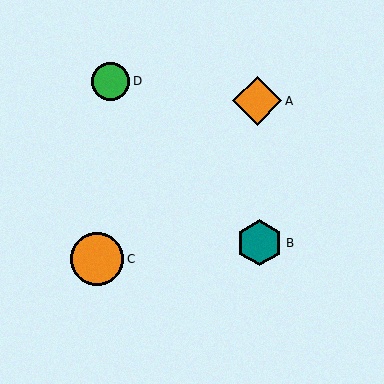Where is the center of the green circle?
The center of the green circle is at (111, 81).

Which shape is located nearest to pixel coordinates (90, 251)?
The orange circle (labeled C) at (97, 259) is nearest to that location.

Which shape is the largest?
The orange circle (labeled C) is the largest.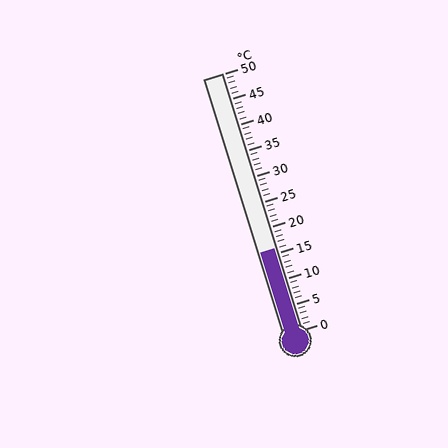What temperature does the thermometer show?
The thermometer shows approximately 16°C.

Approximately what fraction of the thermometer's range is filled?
The thermometer is filled to approximately 30% of its range.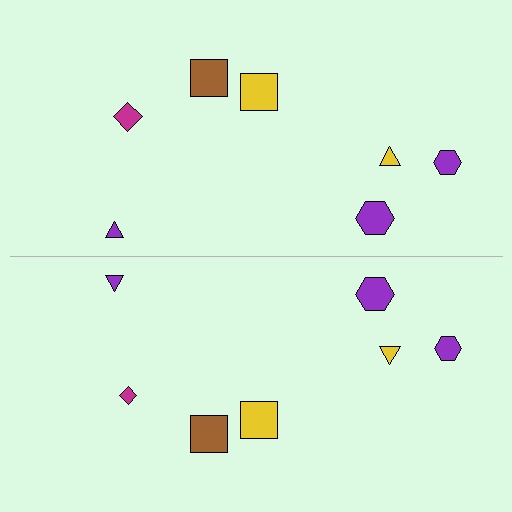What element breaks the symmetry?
The magenta diamond on the bottom side has a different size than its mirror counterpart.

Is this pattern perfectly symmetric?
No, the pattern is not perfectly symmetric. The magenta diamond on the bottom side has a different size than its mirror counterpart.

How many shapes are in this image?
There are 14 shapes in this image.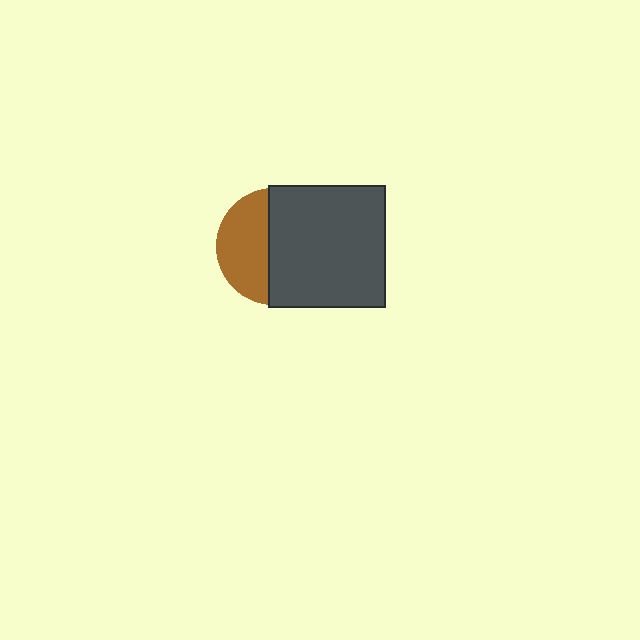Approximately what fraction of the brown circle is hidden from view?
Roughly 57% of the brown circle is hidden behind the dark gray rectangle.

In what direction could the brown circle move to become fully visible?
The brown circle could move left. That would shift it out from behind the dark gray rectangle entirely.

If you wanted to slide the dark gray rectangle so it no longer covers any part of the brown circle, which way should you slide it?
Slide it right — that is the most direct way to separate the two shapes.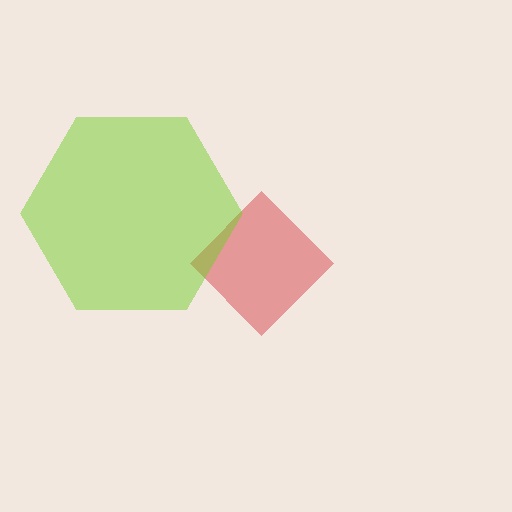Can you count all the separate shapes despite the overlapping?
Yes, there are 2 separate shapes.